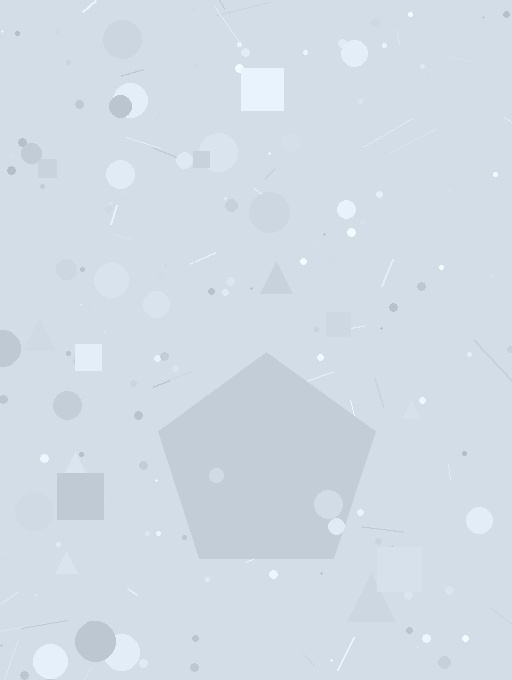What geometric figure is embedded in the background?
A pentagon is embedded in the background.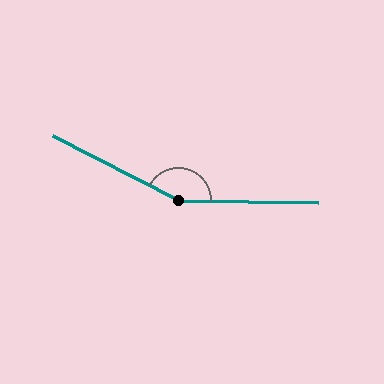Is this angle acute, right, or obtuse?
It is obtuse.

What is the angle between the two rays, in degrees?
Approximately 154 degrees.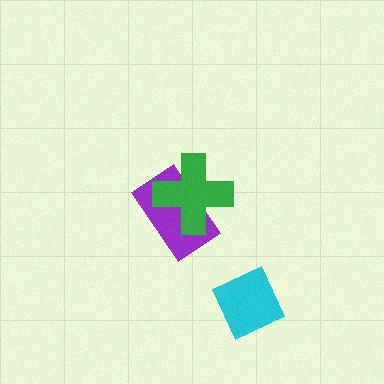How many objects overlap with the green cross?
1 object overlaps with the green cross.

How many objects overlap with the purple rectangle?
1 object overlaps with the purple rectangle.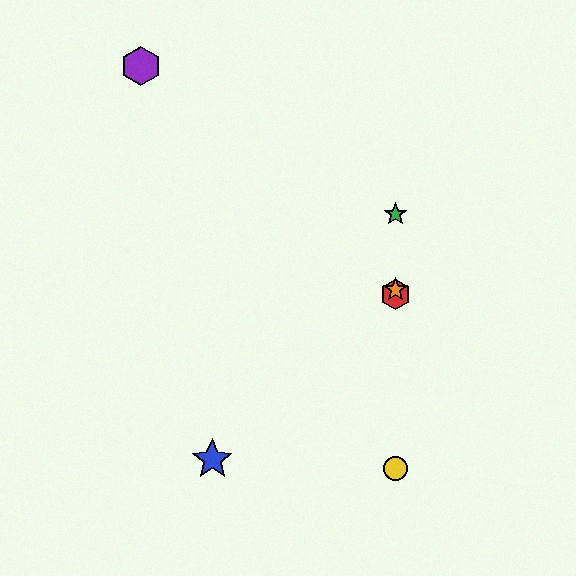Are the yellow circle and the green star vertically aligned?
Yes, both are at x≈395.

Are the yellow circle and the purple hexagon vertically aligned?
No, the yellow circle is at x≈395 and the purple hexagon is at x≈141.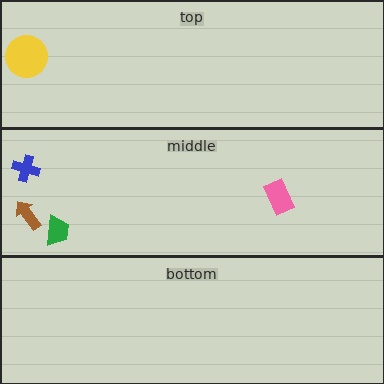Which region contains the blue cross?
The middle region.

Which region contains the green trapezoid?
The middle region.